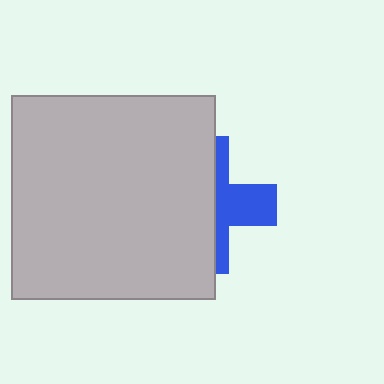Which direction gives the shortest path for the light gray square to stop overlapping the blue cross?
Moving left gives the shortest separation.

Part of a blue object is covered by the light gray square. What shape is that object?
It is a cross.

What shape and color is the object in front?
The object in front is a light gray square.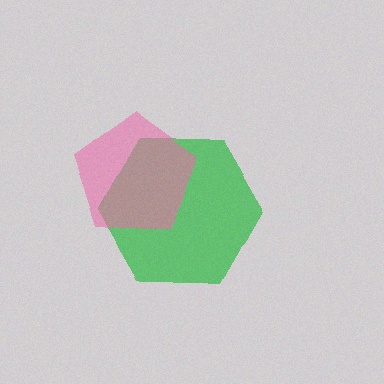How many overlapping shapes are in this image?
There are 2 overlapping shapes in the image.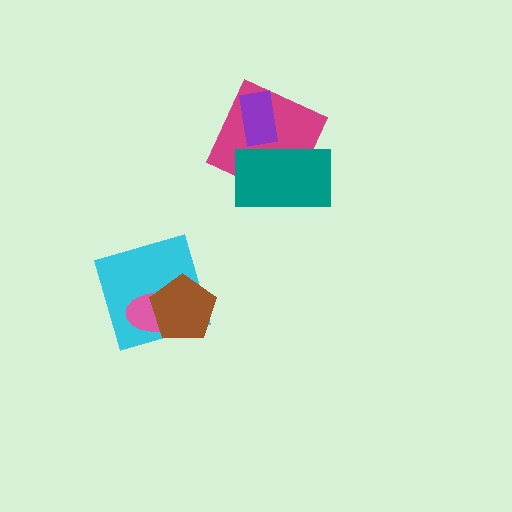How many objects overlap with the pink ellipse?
2 objects overlap with the pink ellipse.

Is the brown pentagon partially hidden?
No, no other shape covers it.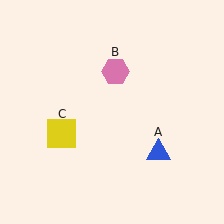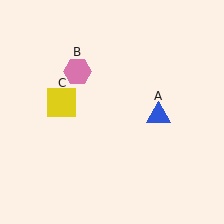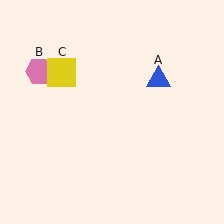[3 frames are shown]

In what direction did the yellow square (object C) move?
The yellow square (object C) moved up.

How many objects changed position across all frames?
3 objects changed position: blue triangle (object A), pink hexagon (object B), yellow square (object C).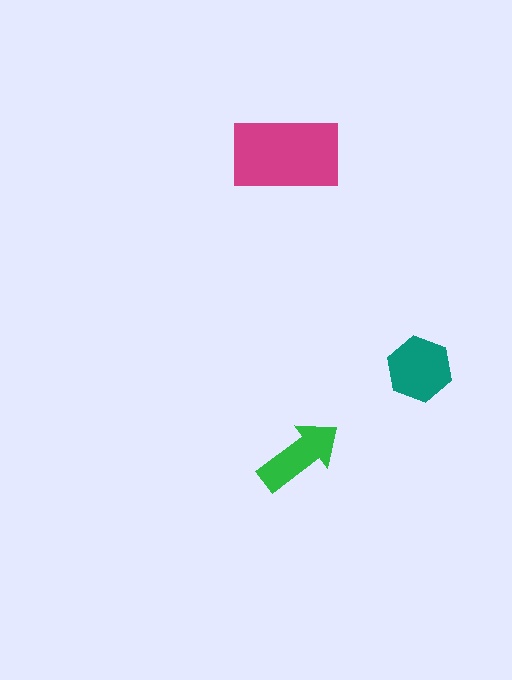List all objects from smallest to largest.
The green arrow, the teal hexagon, the magenta rectangle.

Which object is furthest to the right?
The teal hexagon is rightmost.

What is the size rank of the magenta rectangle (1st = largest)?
1st.